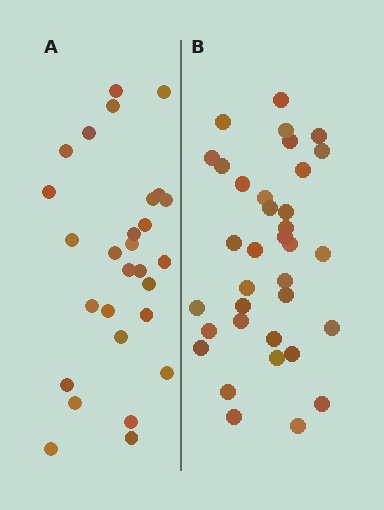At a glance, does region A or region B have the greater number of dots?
Region B (the right region) has more dots.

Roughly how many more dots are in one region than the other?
Region B has roughly 8 or so more dots than region A.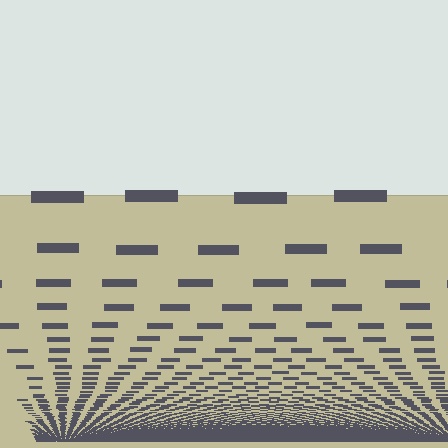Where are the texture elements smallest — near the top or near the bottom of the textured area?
Near the bottom.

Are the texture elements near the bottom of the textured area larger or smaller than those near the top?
Smaller. The gradient is inverted — elements near the bottom are smaller and denser.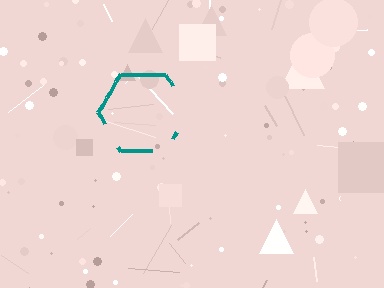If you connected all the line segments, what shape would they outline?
They would outline a hexagon.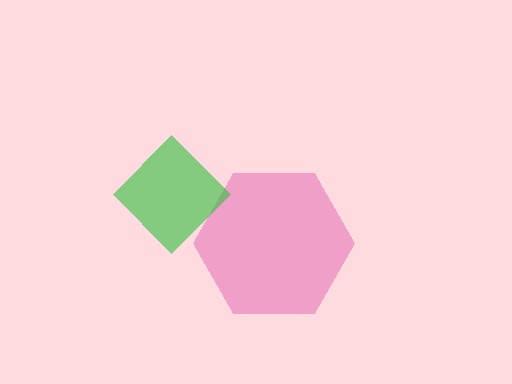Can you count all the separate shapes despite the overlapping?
Yes, there are 2 separate shapes.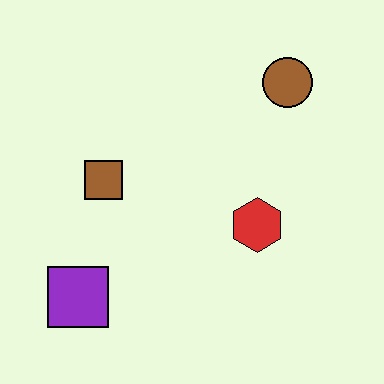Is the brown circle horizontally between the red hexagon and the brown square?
No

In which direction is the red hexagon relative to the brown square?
The red hexagon is to the right of the brown square.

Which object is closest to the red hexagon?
The brown circle is closest to the red hexagon.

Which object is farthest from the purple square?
The brown circle is farthest from the purple square.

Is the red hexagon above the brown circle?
No